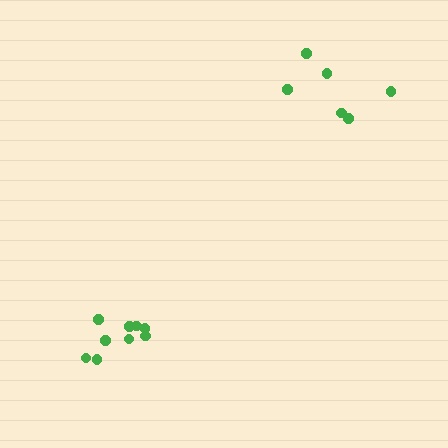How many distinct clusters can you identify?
There are 2 distinct clusters.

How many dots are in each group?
Group 1: 6 dots, Group 2: 9 dots (15 total).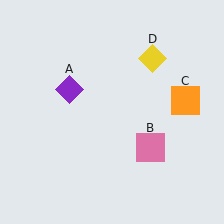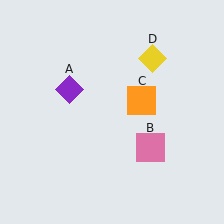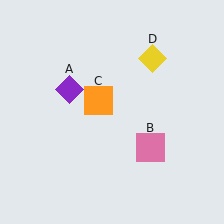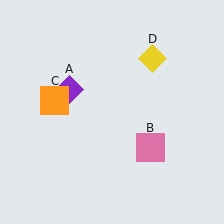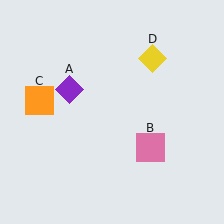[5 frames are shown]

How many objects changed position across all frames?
1 object changed position: orange square (object C).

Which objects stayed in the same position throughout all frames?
Purple diamond (object A) and pink square (object B) and yellow diamond (object D) remained stationary.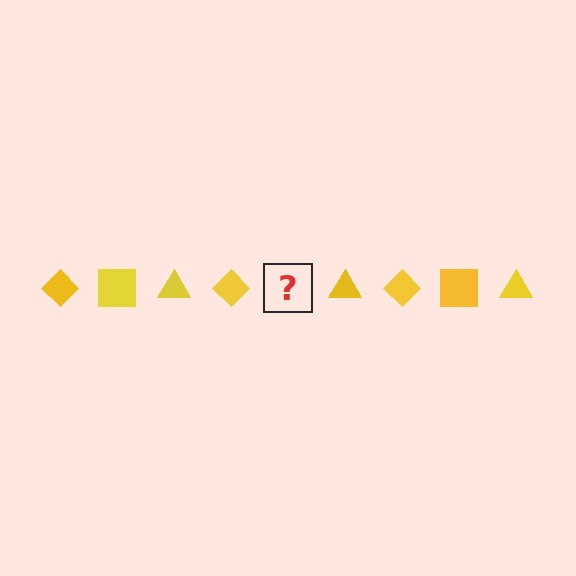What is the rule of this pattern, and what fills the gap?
The rule is that the pattern cycles through diamond, square, triangle shapes in yellow. The gap should be filled with a yellow square.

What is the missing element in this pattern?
The missing element is a yellow square.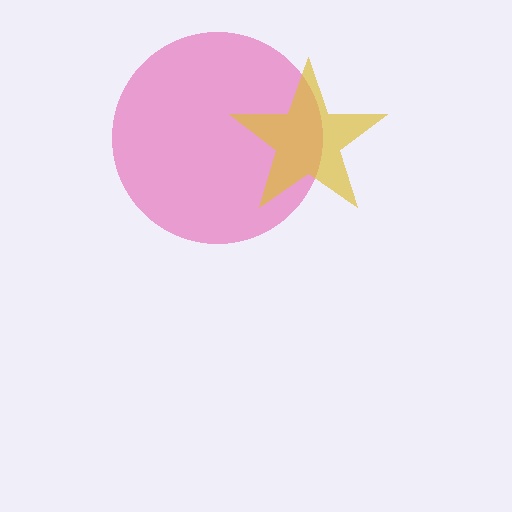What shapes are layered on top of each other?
The layered shapes are: a pink circle, a yellow star.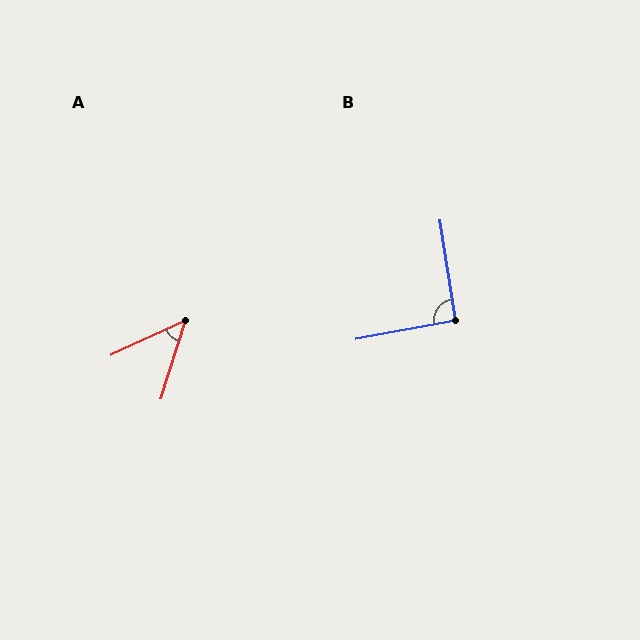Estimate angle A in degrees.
Approximately 48 degrees.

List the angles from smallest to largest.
A (48°), B (92°).